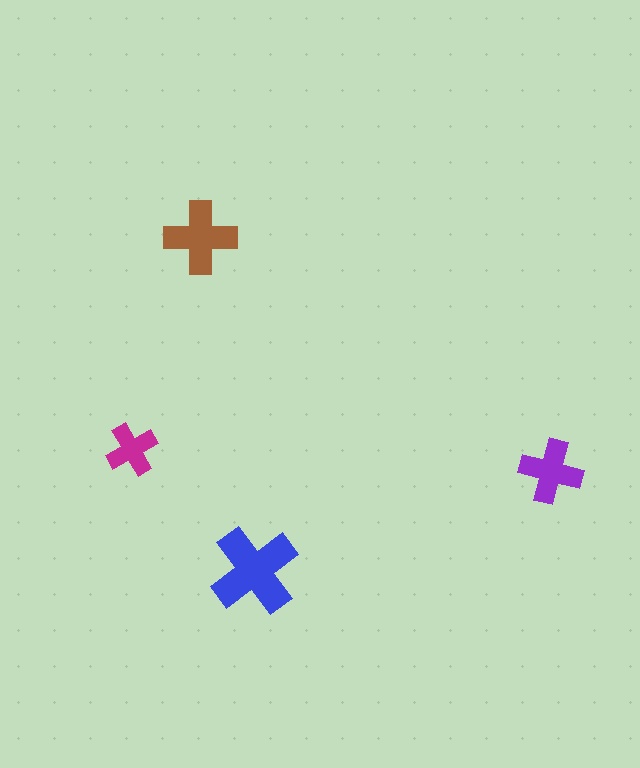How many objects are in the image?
There are 4 objects in the image.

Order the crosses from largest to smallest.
the blue one, the brown one, the purple one, the magenta one.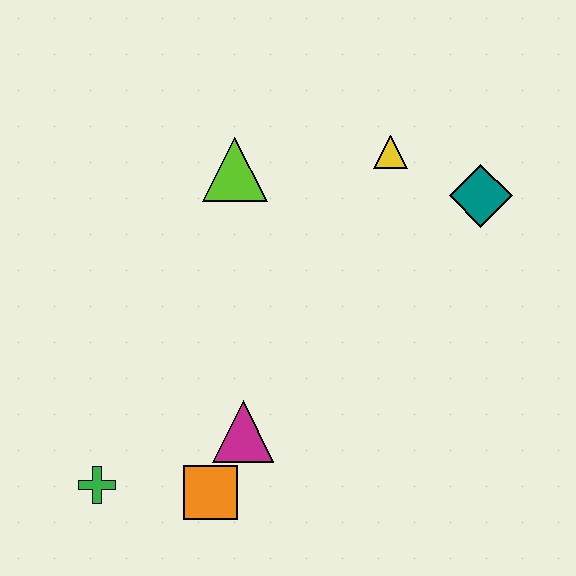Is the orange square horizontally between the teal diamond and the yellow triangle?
No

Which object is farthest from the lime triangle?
The green cross is farthest from the lime triangle.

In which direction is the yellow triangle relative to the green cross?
The yellow triangle is above the green cross.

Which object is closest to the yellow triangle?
The teal diamond is closest to the yellow triangle.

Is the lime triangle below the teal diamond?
No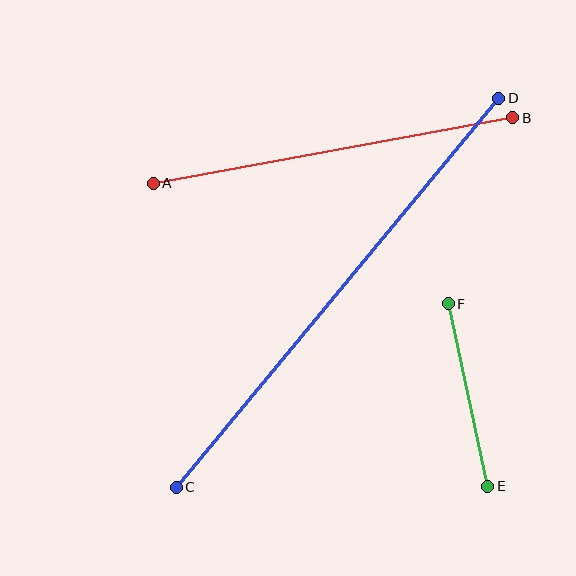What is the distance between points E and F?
The distance is approximately 187 pixels.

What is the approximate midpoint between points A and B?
The midpoint is at approximately (333, 151) pixels.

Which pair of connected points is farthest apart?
Points C and D are farthest apart.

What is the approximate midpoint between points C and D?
The midpoint is at approximately (337, 293) pixels.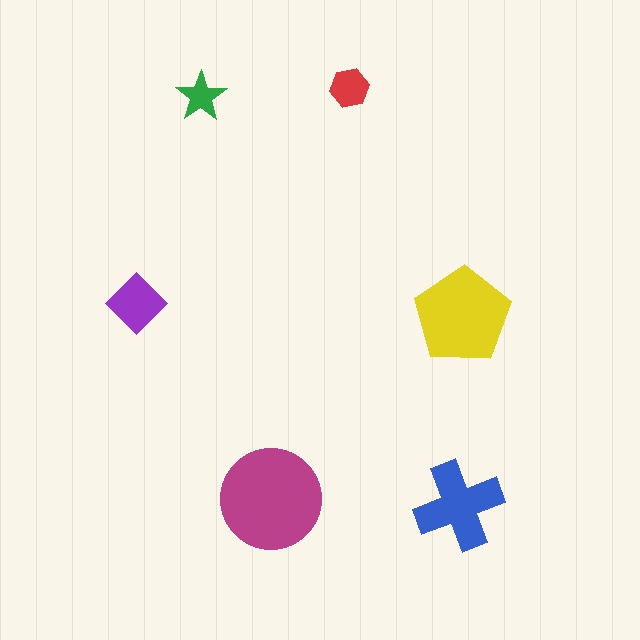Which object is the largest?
The magenta circle.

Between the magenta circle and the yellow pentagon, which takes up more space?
The magenta circle.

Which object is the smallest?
The green star.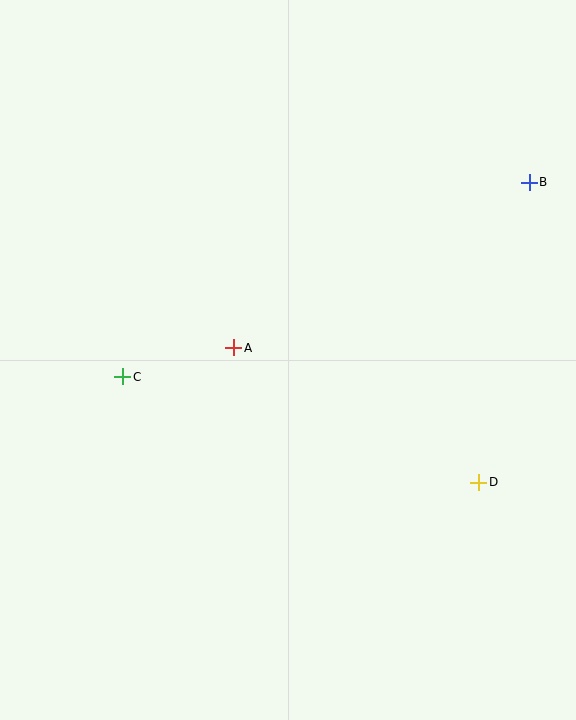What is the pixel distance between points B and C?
The distance between B and C is 450 pixels.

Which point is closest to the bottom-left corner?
Point C is closest to the bottom-left corner.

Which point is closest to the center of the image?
Point A at (234, 348) is closest to the center.